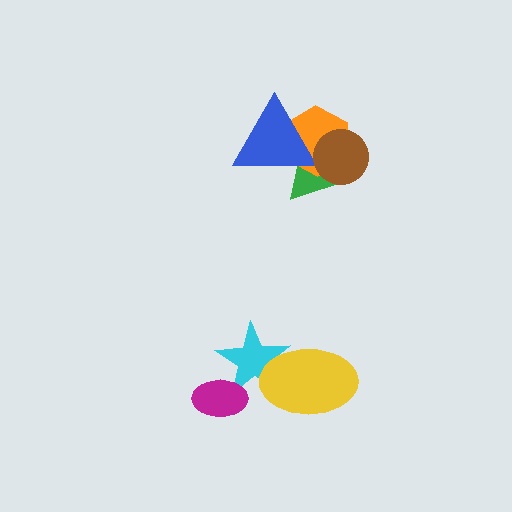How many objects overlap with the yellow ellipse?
1 object overlaps with the yellow ellipse.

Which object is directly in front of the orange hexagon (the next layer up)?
The blue triangle is directly in front of the orange hexagon.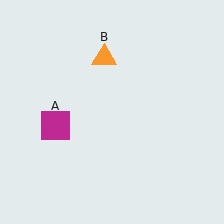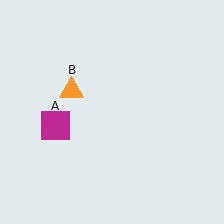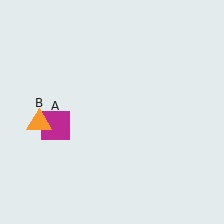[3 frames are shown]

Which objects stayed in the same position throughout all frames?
Magenta square (object A) remained stationary.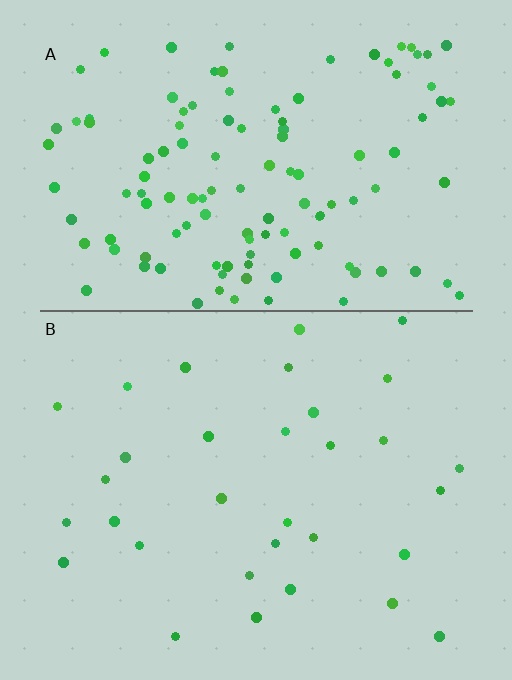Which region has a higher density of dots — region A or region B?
A (the top).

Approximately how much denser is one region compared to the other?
Approximately 3.9× — region A over region B.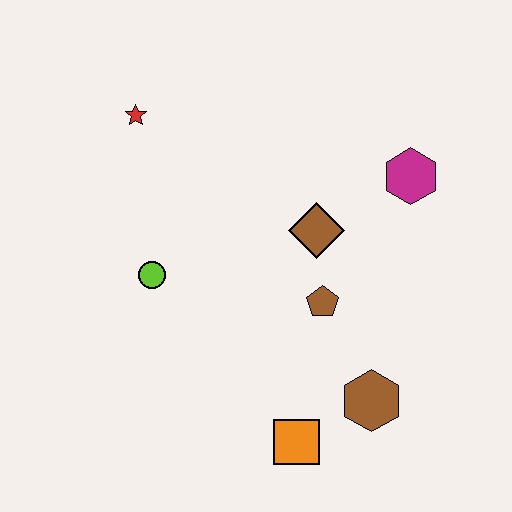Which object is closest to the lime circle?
The red star is closest to the lime circle.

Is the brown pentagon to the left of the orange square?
No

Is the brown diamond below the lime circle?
No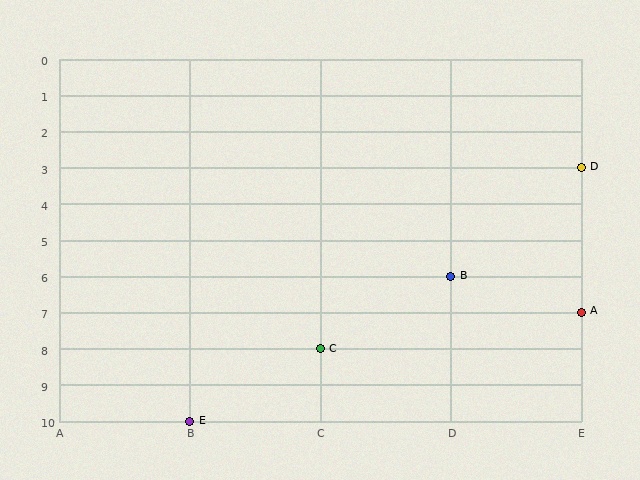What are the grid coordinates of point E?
Point E is at grid coordinates (B, 10).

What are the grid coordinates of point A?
Point A is at grid coordinates (E, 7).